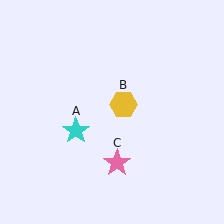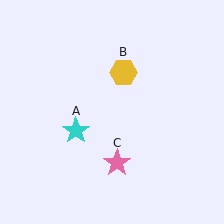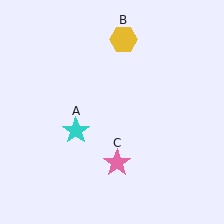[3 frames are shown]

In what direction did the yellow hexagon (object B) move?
The yellow hexagon (object B) moved up.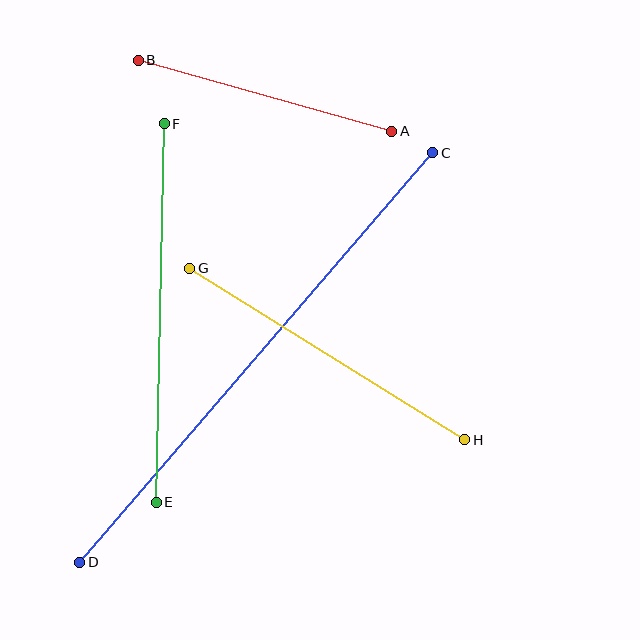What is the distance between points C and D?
The distance is approximately 541 pixels.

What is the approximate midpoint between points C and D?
The midpoint is at approximately (256, 357) pixels.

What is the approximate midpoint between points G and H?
The midpoint is at approximately (327, 354) pixels.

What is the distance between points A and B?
The distance is approximately 263 pixels.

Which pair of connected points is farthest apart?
Points C and D are farthest apart.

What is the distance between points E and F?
The distance is approximately 379 pixels.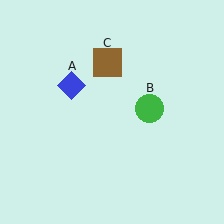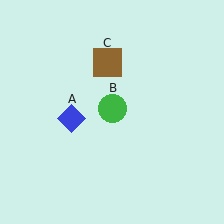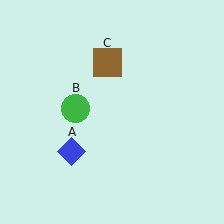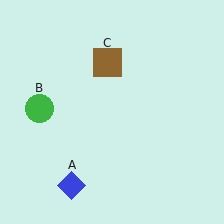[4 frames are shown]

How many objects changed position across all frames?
2 objects changed position: blue diamond (object A), green circle (object B).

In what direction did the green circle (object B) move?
The green circle (object B) moved left.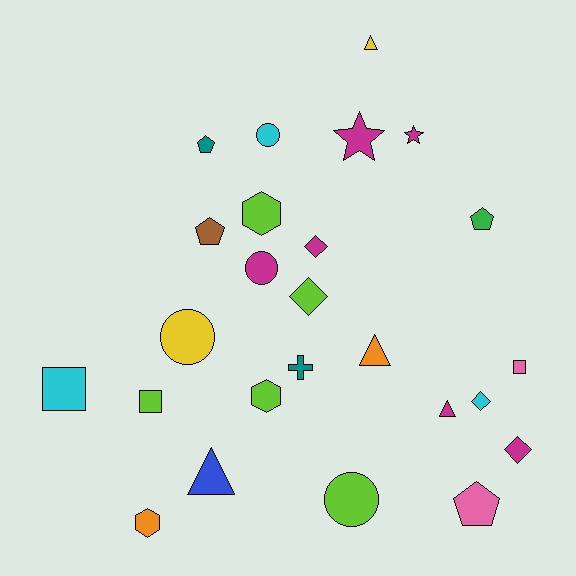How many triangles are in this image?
There are 4 triangles.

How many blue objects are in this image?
There is 1 blue object.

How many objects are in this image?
There are 25 objects.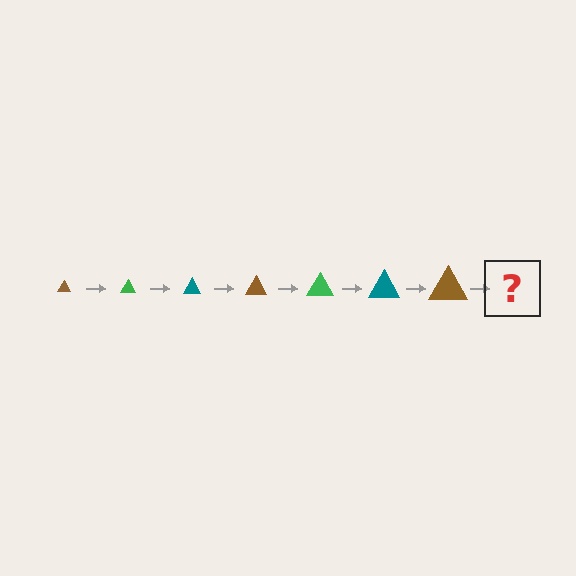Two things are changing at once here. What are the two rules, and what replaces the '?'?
The two rules are that the triangle grows larger each step and the color cycles through brown, green, and teal. The '?' should be a green triangle, larger than the previous one.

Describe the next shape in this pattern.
It should be a green triangle, larger than the previous one.